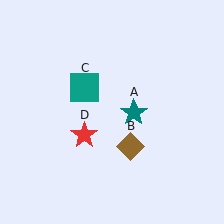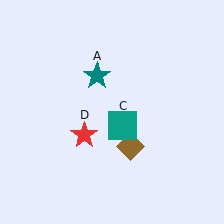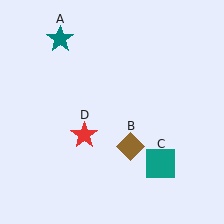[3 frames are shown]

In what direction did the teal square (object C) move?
The teal square (object C) moved down and to the right.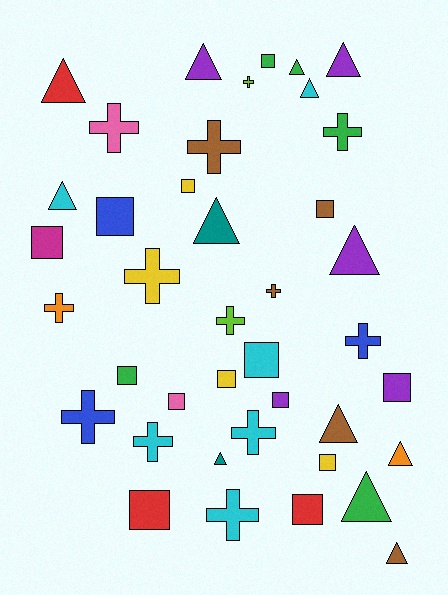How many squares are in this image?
There are 14 squares.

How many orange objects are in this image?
There are 2 orange objects.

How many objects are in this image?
There are 40 objects.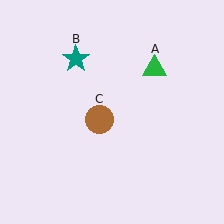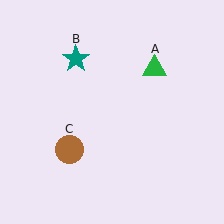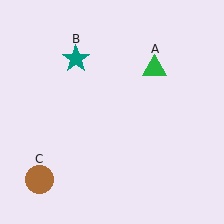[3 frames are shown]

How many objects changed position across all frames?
1 object changed position: brown circle (object C).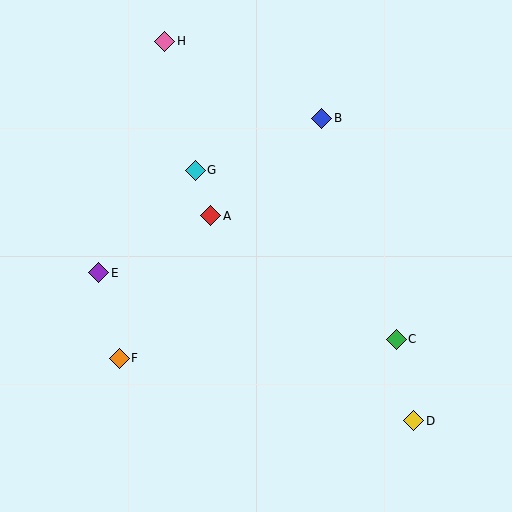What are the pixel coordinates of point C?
Point C is at (396, 339).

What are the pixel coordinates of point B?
Point B is at (322, 118).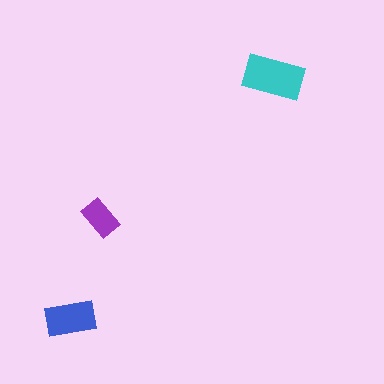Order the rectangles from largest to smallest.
the cyan one, the blue one, the purple one.